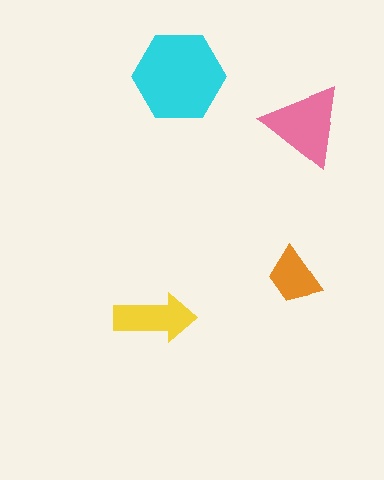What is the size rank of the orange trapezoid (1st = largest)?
4th.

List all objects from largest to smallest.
The cyan hexagon, the pink triangle, the yellow arrow, the orange trapezoid.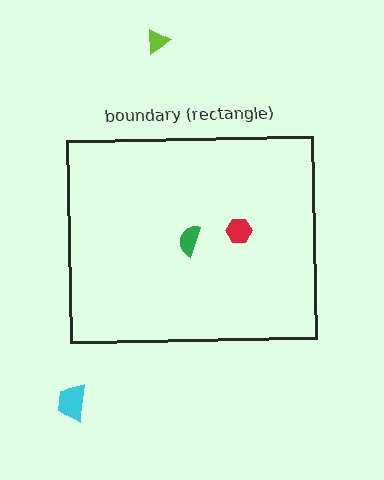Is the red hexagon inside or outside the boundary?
Inside.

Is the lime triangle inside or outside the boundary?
Outside.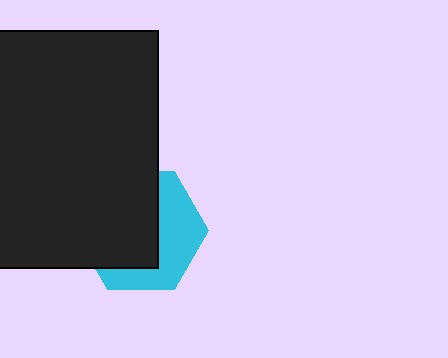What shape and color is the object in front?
The object in front is a black rectangle.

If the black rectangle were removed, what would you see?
You would see the complete cyan hexagon.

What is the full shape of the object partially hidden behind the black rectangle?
The partially hidden object is a cyan hexagon.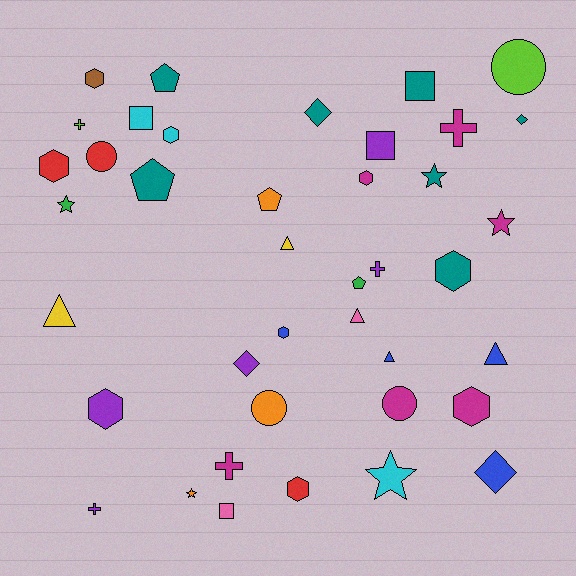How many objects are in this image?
There are 40 objects.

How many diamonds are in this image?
There are 4 diamonds.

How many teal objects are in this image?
There are 7 teal objects.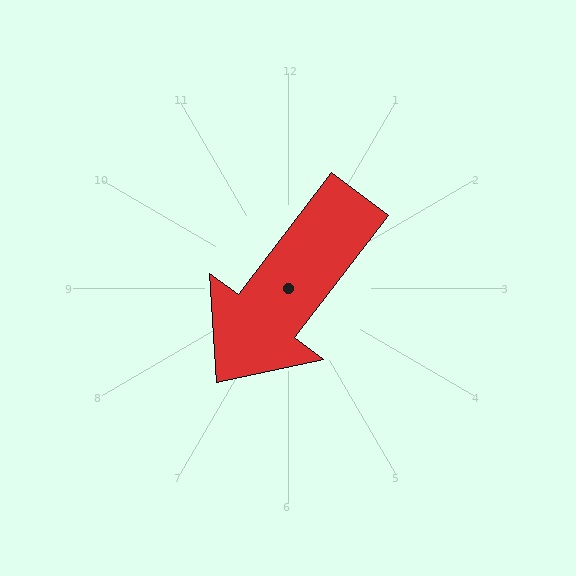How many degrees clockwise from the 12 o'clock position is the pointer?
Approximately 217 degrees.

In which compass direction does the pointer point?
Southwest.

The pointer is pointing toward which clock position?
Roughly 7 o'clock.